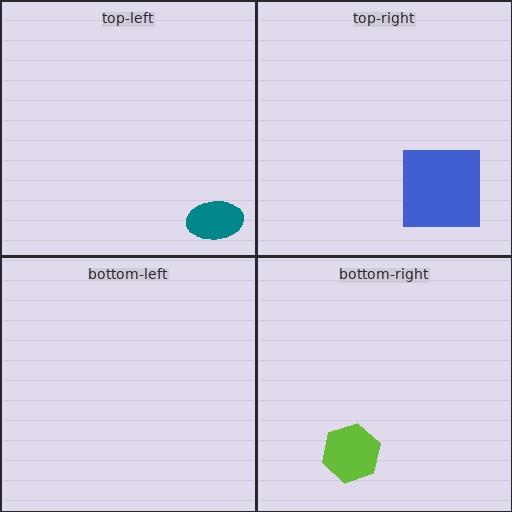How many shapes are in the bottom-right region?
1.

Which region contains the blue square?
The top-right region.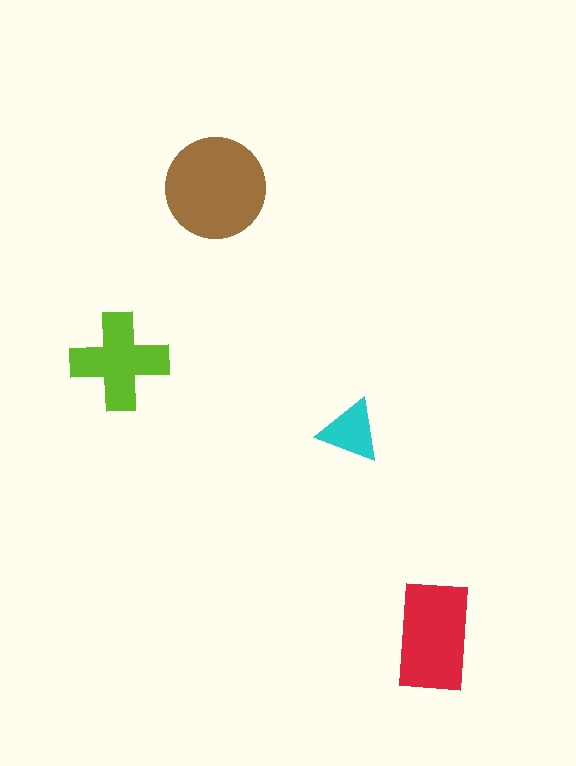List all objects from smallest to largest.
The cyan triangle, the lime cross, the red rectangle, the brown circle.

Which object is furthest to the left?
The lime cross is leftmost.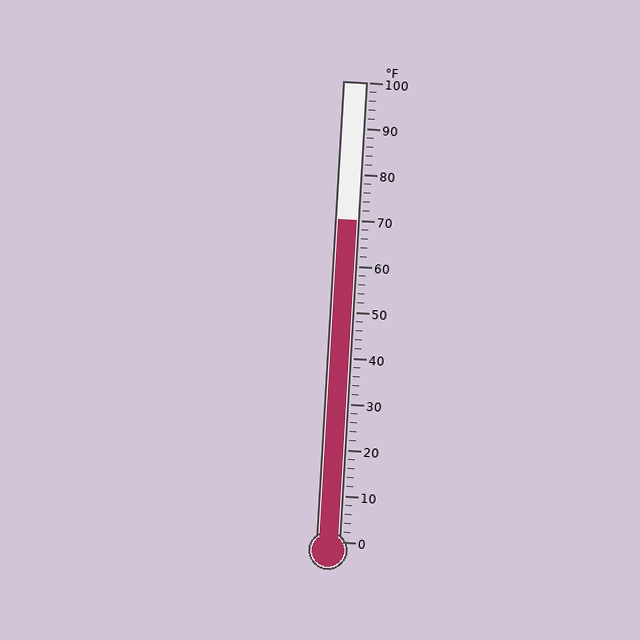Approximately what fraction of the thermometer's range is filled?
The thermometer is filled to approximately 70% of its range.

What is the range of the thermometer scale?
The thermometer scale ranges from 0°F to 100°F.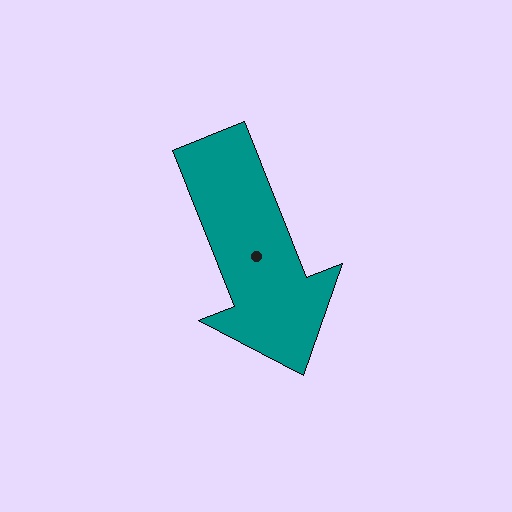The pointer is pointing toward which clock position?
Roughly 5 o'clock.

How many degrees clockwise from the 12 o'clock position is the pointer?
Approximately 158 degrees.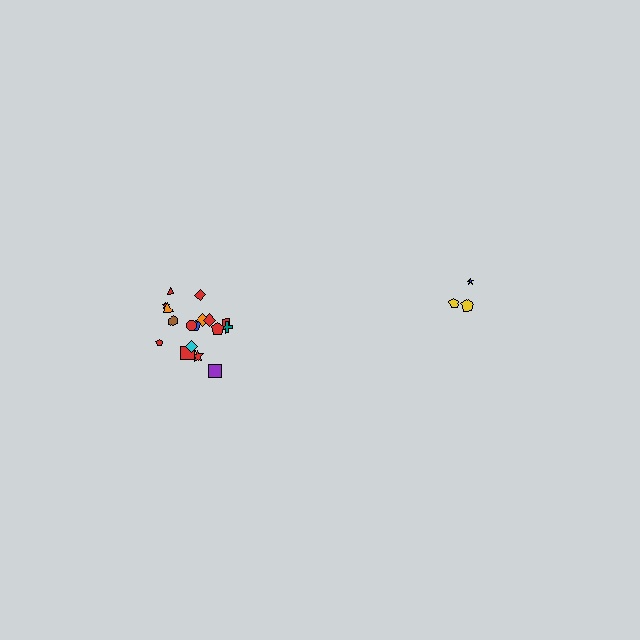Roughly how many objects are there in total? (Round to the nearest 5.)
Roughly 20 objects in total.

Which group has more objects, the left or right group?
The left group.